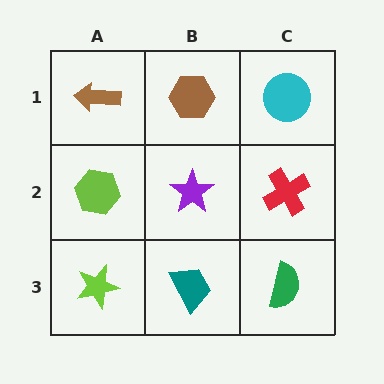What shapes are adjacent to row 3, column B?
A purple star (row 2, column B), a lime star (row 3, column A), a green semicircle (row 3, column C).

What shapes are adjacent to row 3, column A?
A lime hexagon (row 2, column A), a teal trapezoid (row 3, column B).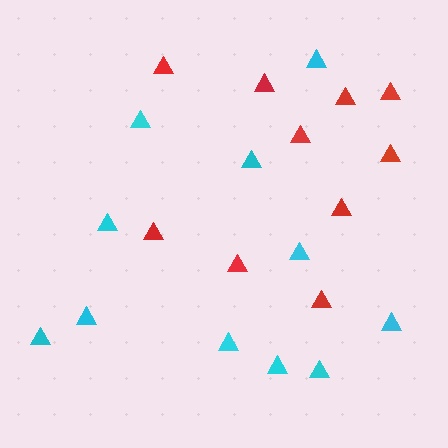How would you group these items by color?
There are 2 groups: one group of red triangles (10) and one group of cyan triangles (11).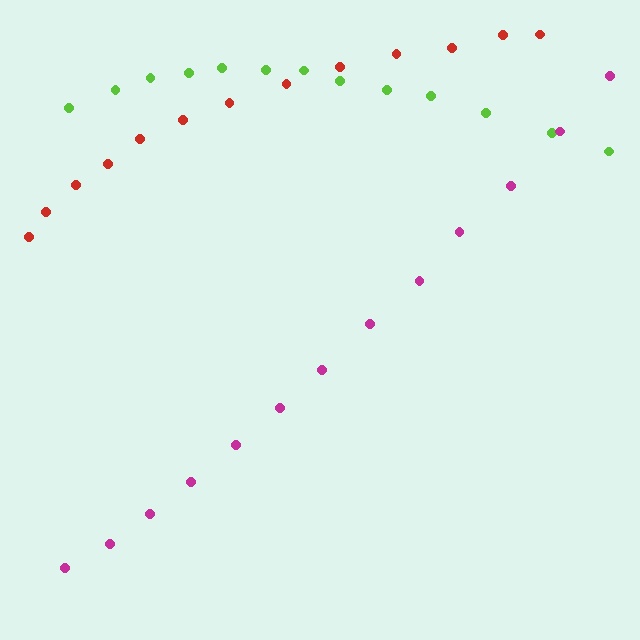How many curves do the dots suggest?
There are 3 distinct paths.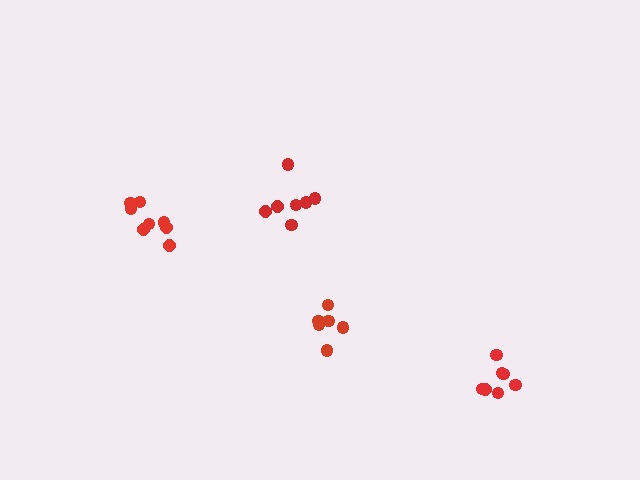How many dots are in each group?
Group 1: 8 dots, Group 2: 6 dots, Group 3: 7 dots, Group 4: 7 dots (28 total).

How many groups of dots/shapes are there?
There are 4 groups.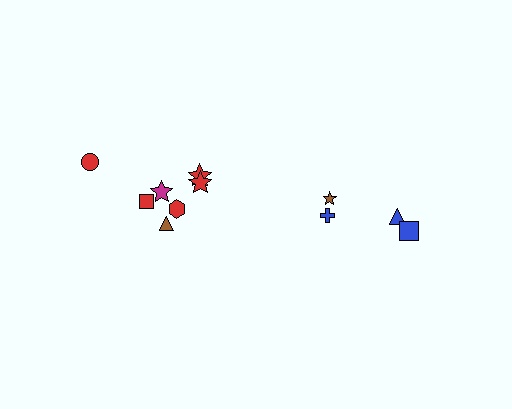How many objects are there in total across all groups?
There are 11 objects.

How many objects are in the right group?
There are 4 objects.